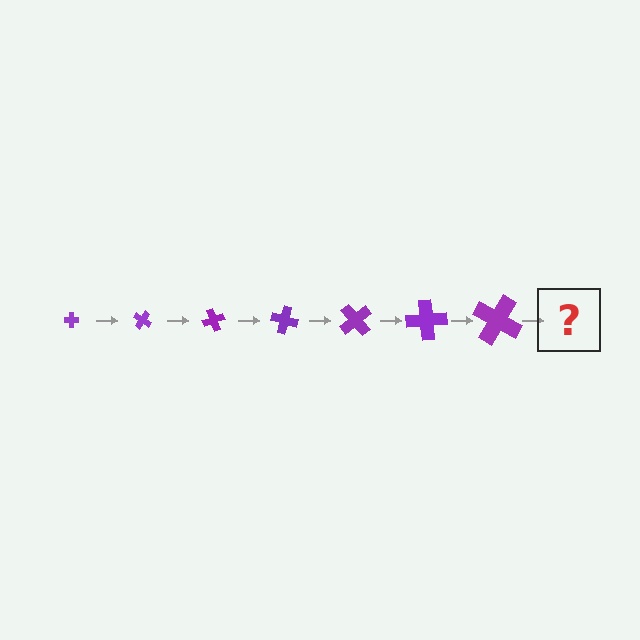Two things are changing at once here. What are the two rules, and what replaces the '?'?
The two rules are that the cross grows larger each step and it rotates 35 degrees each step. The '?' should be a cross, larger than the previous one and rotated 245 degrees from the start.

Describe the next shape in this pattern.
It should be a cross, larger than the previous one and rotated 245 degrees from the start.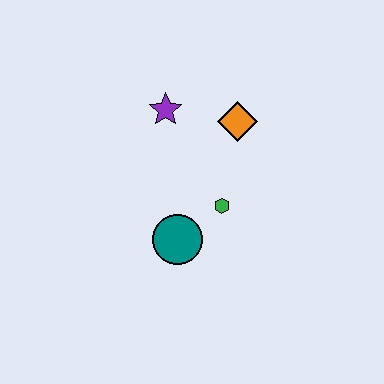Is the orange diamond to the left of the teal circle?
No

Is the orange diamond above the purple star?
No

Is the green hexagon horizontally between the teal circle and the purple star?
No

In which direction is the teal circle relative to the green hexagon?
The teal circle is to the left of the green hexagon.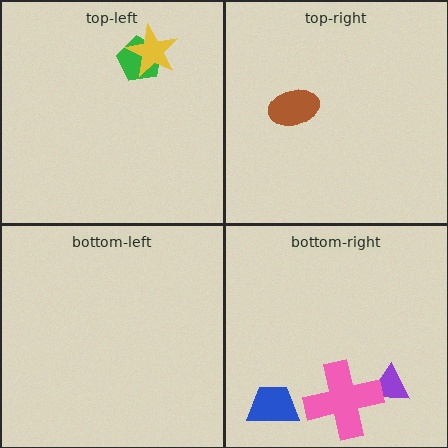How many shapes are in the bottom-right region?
3.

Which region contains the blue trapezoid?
The bottom-right region.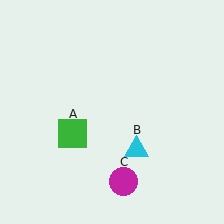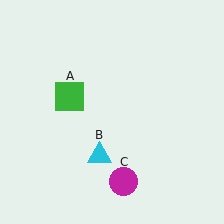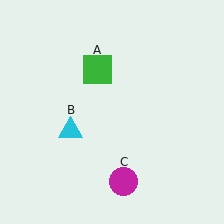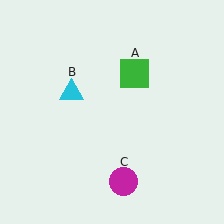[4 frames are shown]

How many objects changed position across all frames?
2 objects changed position: green square (object A), cyan triangle (object B).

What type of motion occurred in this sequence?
The green square (object A), cyan triangle (object B) rotated clockwise around the center of the scene.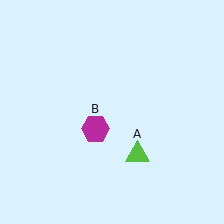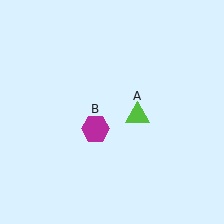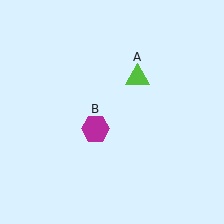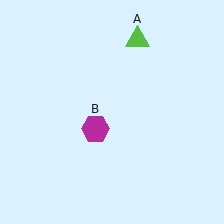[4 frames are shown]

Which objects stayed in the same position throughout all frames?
Magenta hexagon (object B) remained stationary.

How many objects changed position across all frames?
1 object changed position: lime triangle (object A).